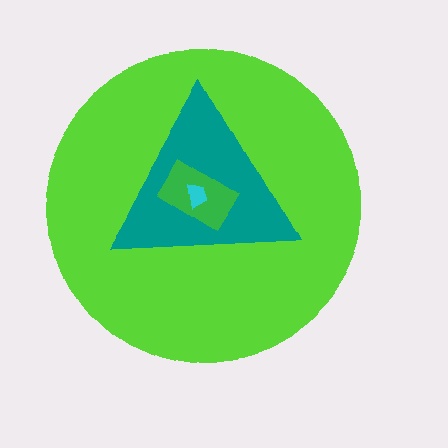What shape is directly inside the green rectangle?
The cyan trapezoid.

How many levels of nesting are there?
4.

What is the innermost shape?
The cyan trapezoid.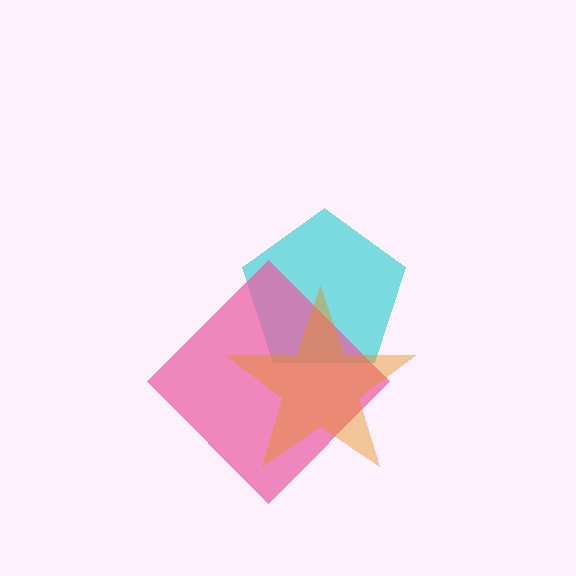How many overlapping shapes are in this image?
There are 3 overlapping shapes in the image.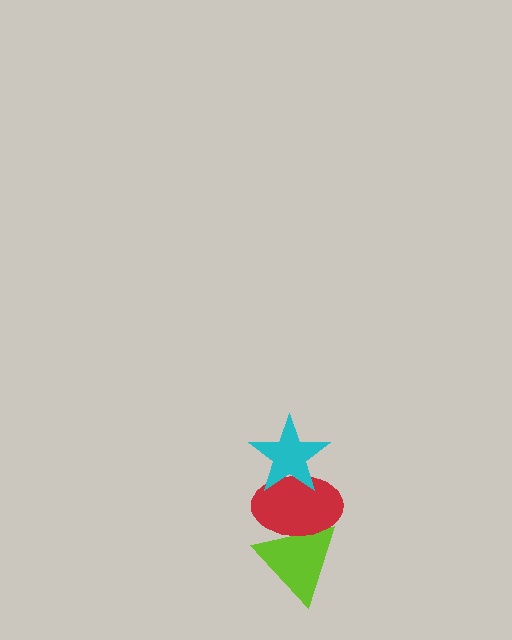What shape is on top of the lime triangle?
The red ellipse is on top of the lime triangle.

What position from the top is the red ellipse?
The red ellipse is 2nd from the top.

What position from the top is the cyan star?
The cyan star is 1st from the top.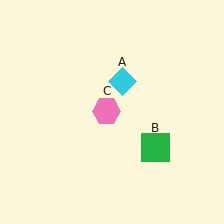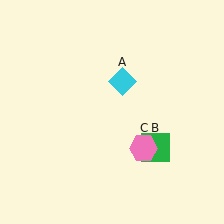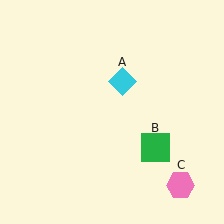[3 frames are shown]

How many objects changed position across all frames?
1 object changed position: pink hexagon (object C).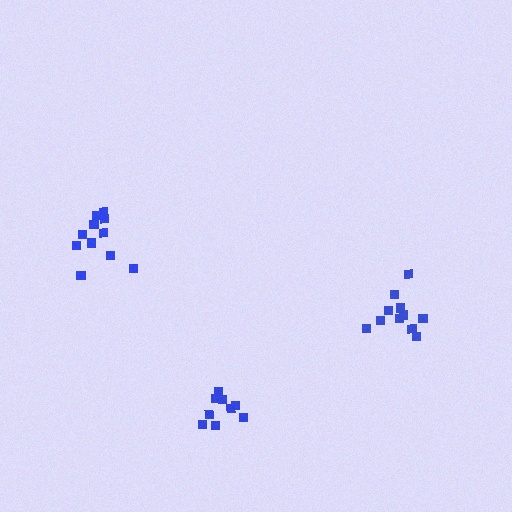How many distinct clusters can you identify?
There are 3 distinct clusters.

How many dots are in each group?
Group 1: 11 dots, Group 2: 11 dots, Group 3: 9 dots (31 total).